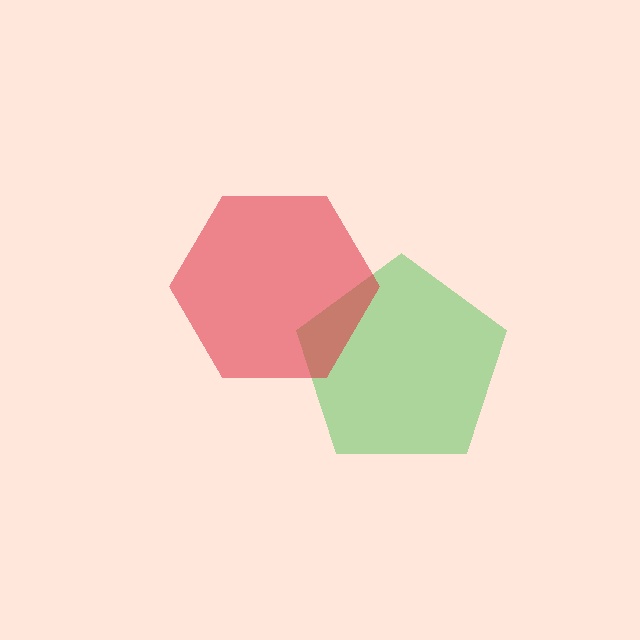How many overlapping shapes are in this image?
There are 2 overlapping shapes in the image.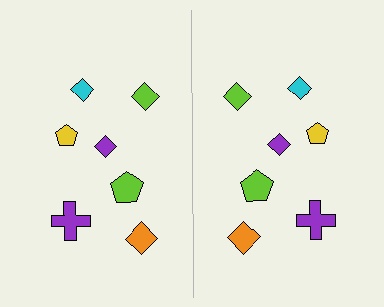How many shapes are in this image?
There are 14 shapes in this image.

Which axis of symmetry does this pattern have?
The pattern has a vertical axis of symmetry running through the center of the image.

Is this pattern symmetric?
Yes, this pattern has bilateral (reflection) symmetry.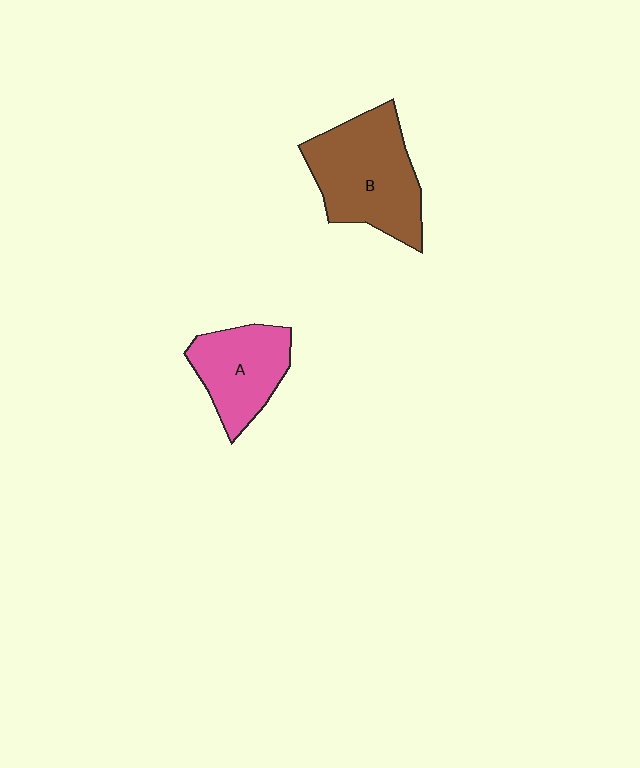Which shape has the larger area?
Shape B (brown).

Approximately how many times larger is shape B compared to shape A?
Approximately 1.4 times.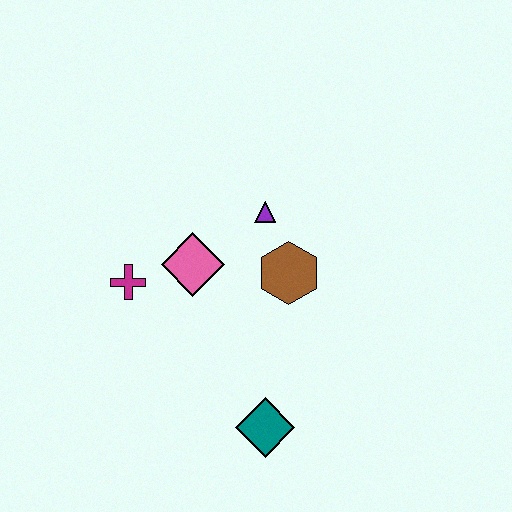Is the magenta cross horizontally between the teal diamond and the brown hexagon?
No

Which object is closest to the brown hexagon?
The purple triangle is closest to the brown hexagon.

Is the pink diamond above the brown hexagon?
Yes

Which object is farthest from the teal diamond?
The purple triangle is farthest from the teal diamond.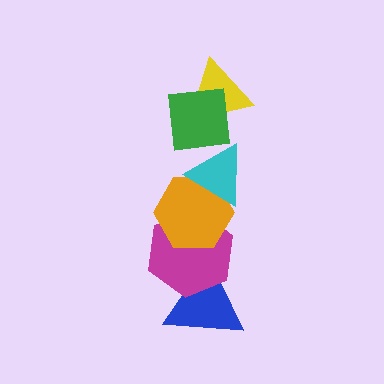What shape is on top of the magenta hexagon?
The orange hexagon is on top of the magenta hexagon.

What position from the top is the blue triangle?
The blue triangle is 6th from the top.